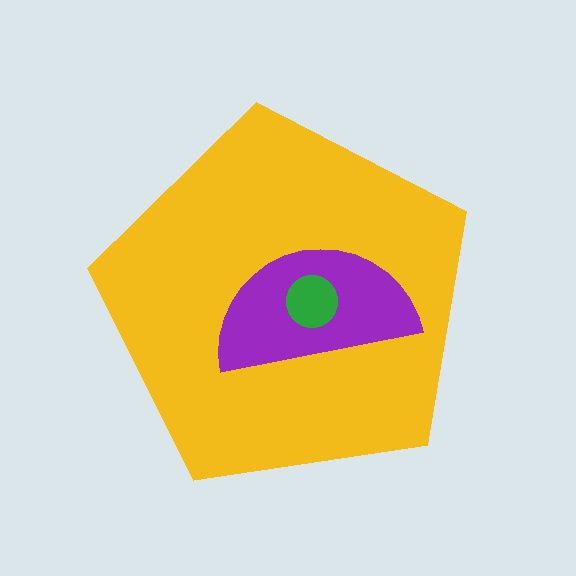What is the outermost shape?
The yellow pentagon.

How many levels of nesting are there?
3.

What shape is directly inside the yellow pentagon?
The purple semicircle.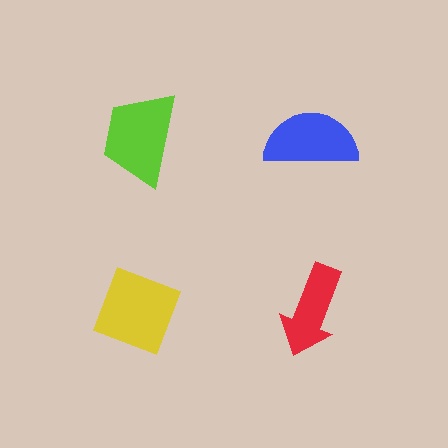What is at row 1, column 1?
A lime trapezoid.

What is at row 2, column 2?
A red arrow.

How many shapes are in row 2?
2 shapes.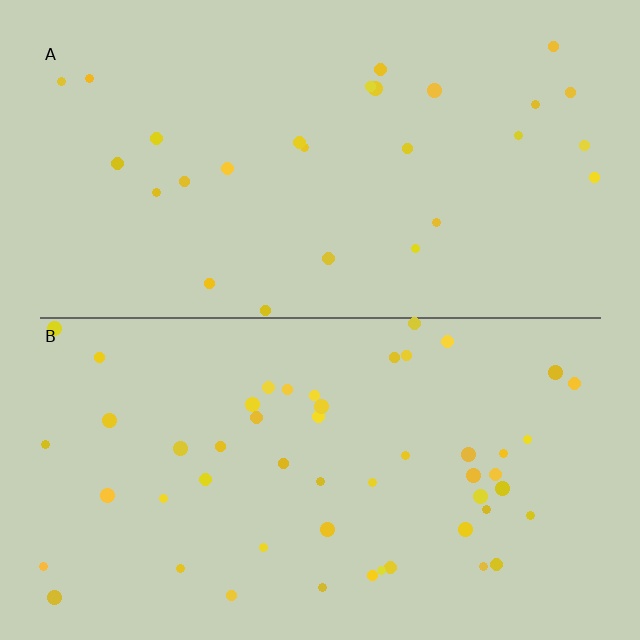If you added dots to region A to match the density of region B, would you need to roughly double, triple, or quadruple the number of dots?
Approximately double.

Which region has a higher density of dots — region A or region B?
B (the bottom).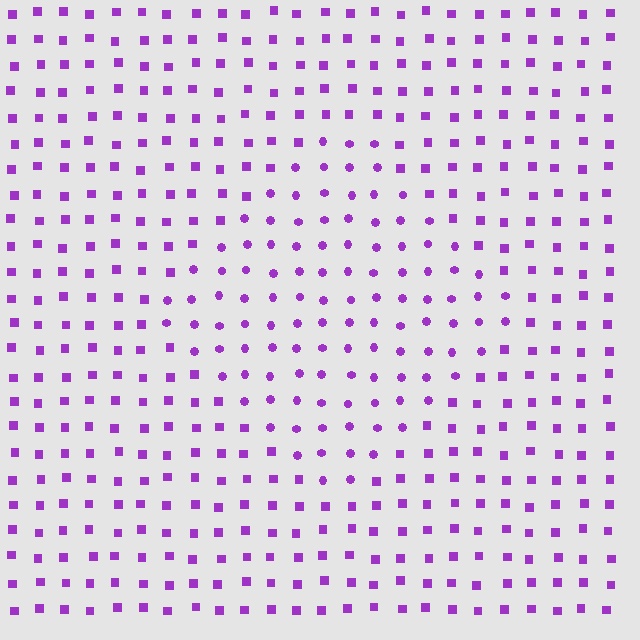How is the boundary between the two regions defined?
The boundary is defined by a change in element shape: circles inside vs. squares outside. All elements share the same color and spacing.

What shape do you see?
I see a diamond.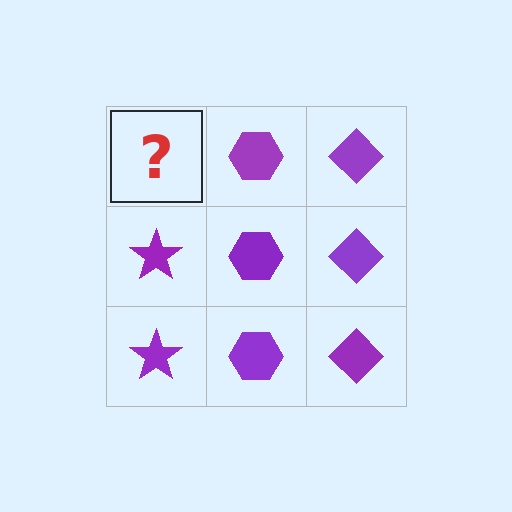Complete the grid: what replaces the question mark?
The question mark should be replaced with a purple star.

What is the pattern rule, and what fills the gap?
The rule is that each column has a consistent shape. The gap should be filled with a purple star.